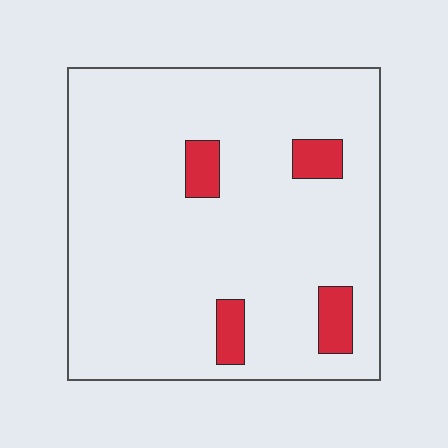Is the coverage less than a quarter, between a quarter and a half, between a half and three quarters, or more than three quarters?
Less than a quarter.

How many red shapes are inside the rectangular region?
4.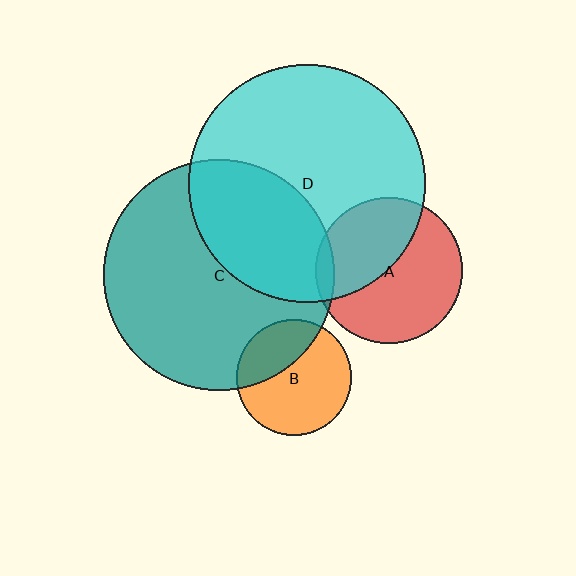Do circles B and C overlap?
Yes.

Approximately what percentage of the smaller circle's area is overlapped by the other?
Approximately 35%.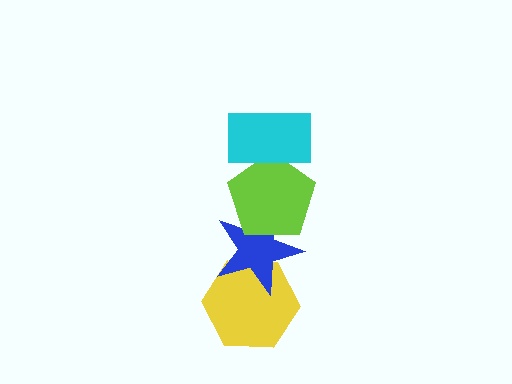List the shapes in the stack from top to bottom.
From top to bottom: the cyan rectangle, the lime pentagon, the blue star, the yellow hexagon.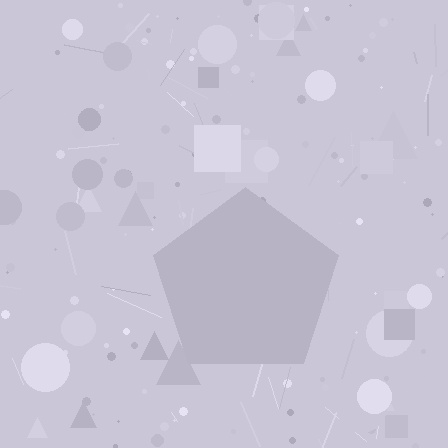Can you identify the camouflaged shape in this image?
The camouflaged shape is a pentagon.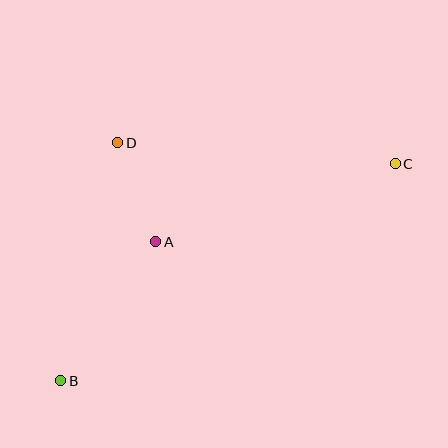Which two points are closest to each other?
Points A and D are closest to each other.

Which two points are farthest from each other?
Points B and C are farthest from each other.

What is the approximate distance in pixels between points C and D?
The distance between C and D is approximately 278 pixels.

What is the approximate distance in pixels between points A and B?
The distance between A and B is approximately 168 pixels.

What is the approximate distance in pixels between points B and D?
The distance between B and D is approximately 245 pixels.